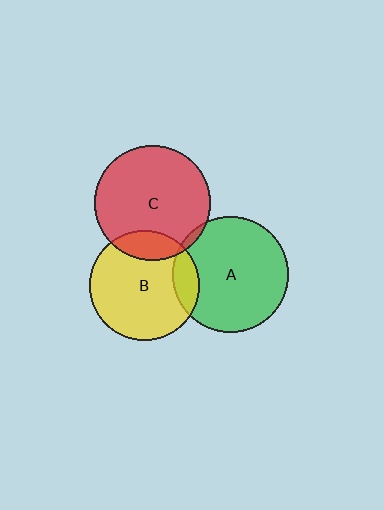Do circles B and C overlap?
Yes.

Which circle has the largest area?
Circle A (green).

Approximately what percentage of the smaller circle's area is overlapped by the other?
Approximately 15%.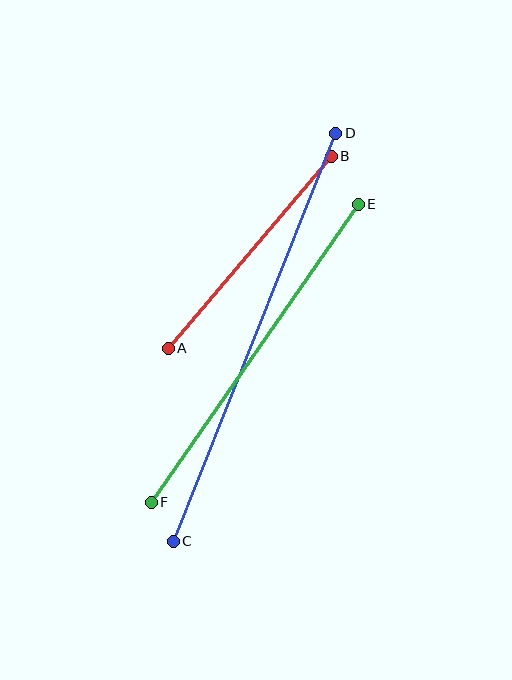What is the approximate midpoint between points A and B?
The midpoint is at approximately (250, 252) pixels.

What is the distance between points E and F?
The distance is approximately 363 pixels.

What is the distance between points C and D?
The distance is approximately 439 pixels.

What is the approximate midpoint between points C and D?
The midpoint is at approximately (254, 337) pixels.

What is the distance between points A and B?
The distance is approximately 252 pixels.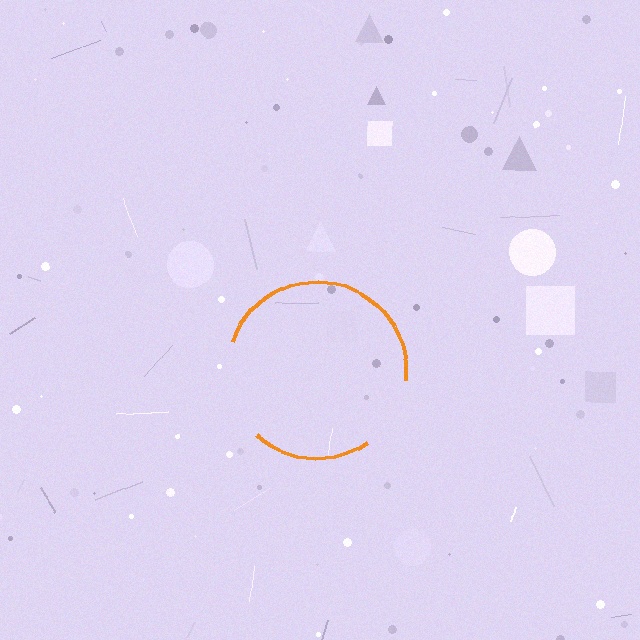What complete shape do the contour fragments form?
The contour fragments form a circle.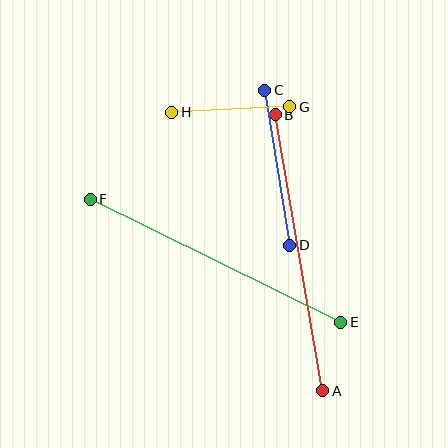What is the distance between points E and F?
The distance is approximately 279 pixels.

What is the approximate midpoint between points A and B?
The midpoint is at approximately (299, 253) pixels.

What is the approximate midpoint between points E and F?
The midpoint is at approximately (215, 261) pixels.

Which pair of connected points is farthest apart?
Points A and B are farthest apart.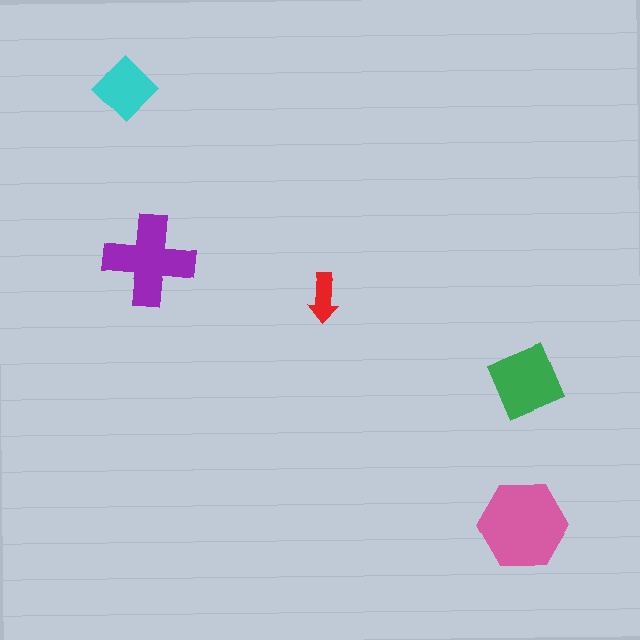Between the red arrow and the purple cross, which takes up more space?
The purple cross.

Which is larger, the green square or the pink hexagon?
The pink hexagon.